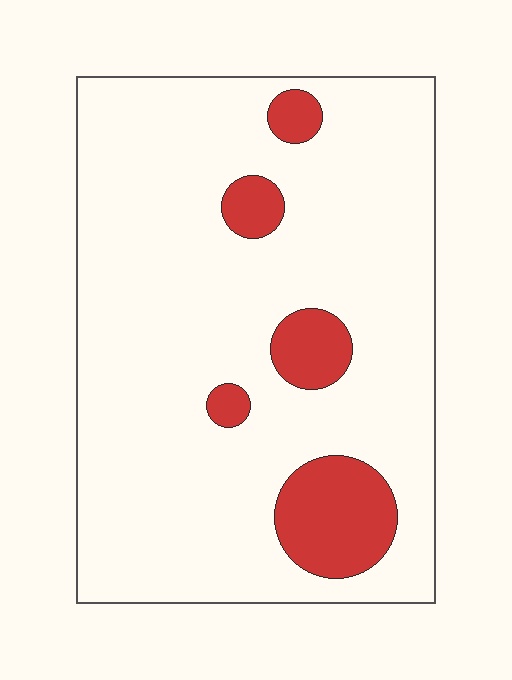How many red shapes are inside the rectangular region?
5.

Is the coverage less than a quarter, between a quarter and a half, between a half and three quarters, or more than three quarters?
Less than a quarter.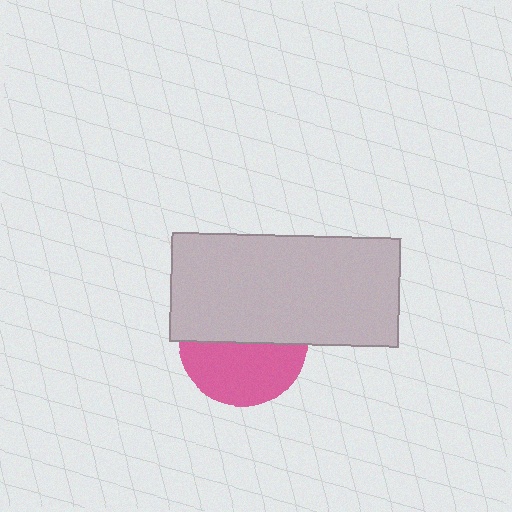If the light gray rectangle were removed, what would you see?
You would see the complete pink circle.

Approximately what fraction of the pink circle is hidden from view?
Roughly 51% of the pink circle is hidden behind the light gray rectangle.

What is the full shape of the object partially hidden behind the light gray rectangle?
The partially hidden object is a pink circle.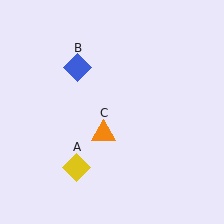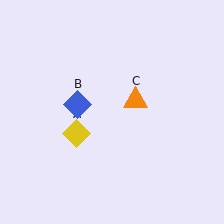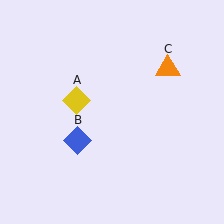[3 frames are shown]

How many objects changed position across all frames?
3 objects changed position: yellow diamond (object A), blue diamond (object B), orange triangle (object C).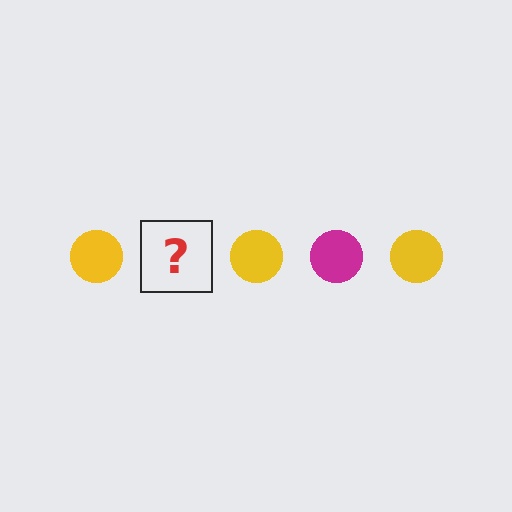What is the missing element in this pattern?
The missing element is a magenta circle.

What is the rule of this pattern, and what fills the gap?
The rule is that the pattern cycles through yellow, magenta circles. The gap should be filled with a magenta circle.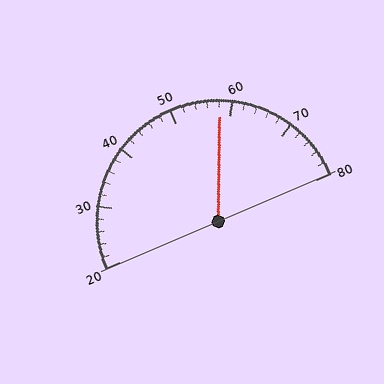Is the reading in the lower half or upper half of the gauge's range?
The reading is in the upper half of the range (20 to 80).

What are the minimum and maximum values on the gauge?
The gauge ranges from 20 to 80.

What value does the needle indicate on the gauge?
The needle indicates approximately 58.